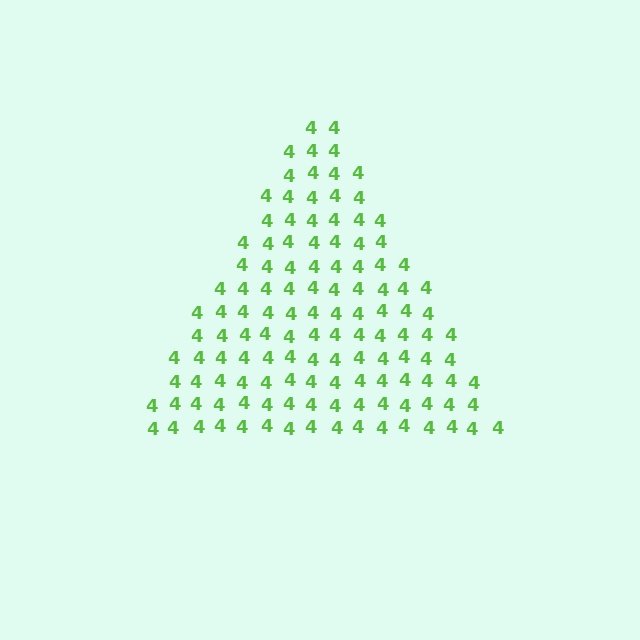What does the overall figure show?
The overall figure shows a triangle.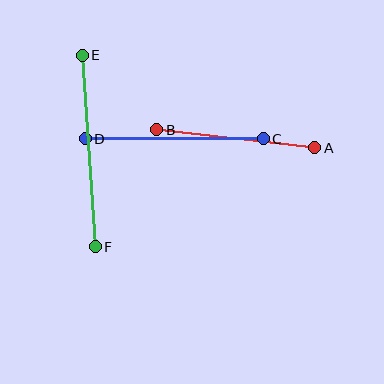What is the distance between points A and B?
The distance is approximately 159 pixels.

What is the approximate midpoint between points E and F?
The midpoint is at approximately (89, 151) pixels.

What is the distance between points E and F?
The distance is approximately 192 pixels.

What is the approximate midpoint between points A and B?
The midpoint is at approximately (236, 139) pixels.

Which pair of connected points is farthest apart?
Points E and F are farthest apart.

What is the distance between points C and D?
The distance is approximately 178 pixels.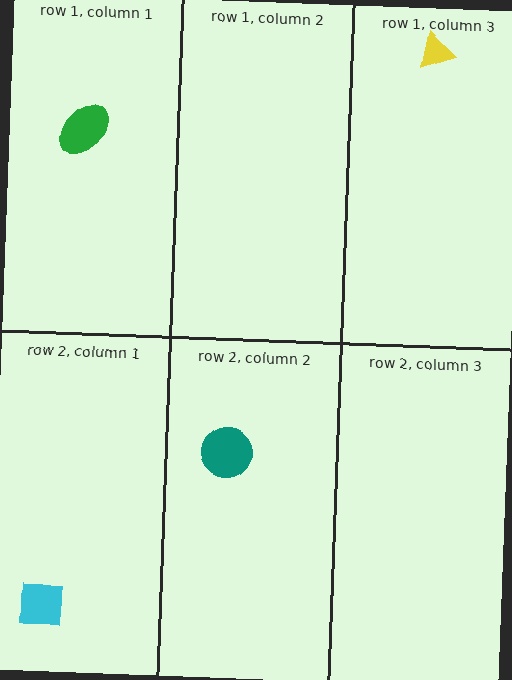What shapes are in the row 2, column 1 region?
The cyan square.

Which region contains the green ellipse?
The row 1, column 1 region.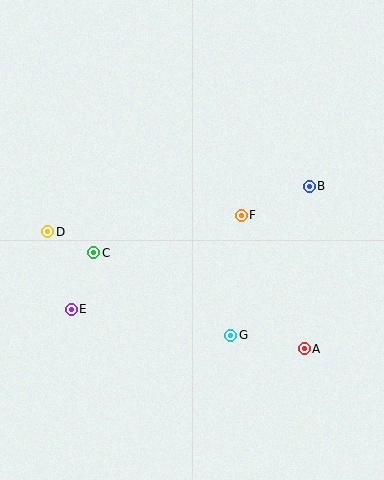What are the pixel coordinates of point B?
Point B is at (309, 186).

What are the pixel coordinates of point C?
Point C is at (94, 253).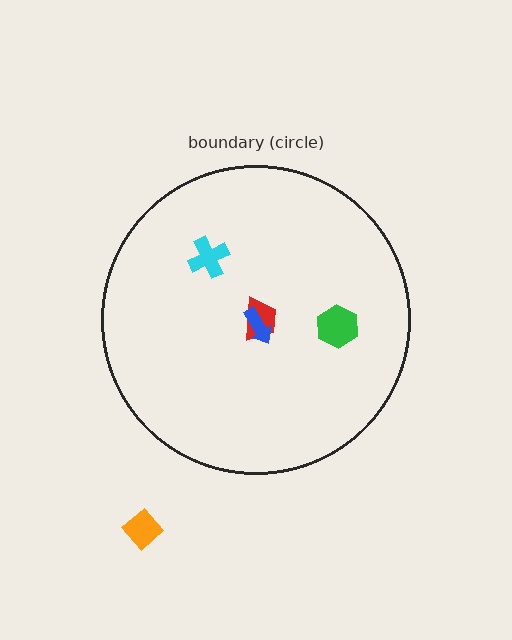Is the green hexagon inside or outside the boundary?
Inside.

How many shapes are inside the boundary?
4 inside, 1 outside.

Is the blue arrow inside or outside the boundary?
Inside.